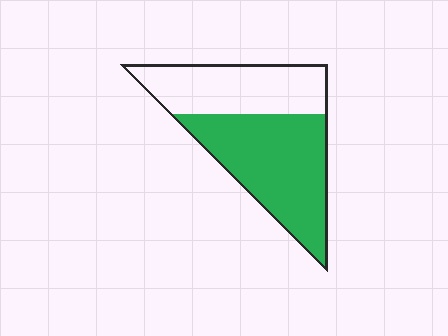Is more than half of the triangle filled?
Yes.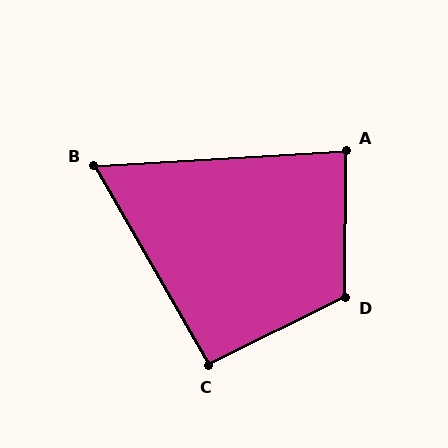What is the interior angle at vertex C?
Approximately 94 degrees (approximately right).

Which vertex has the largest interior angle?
D, at approximately 116 degrees.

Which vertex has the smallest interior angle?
B, at approximately 64 degrees.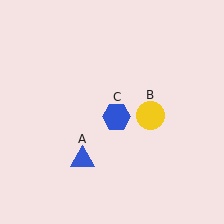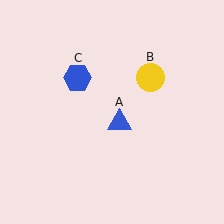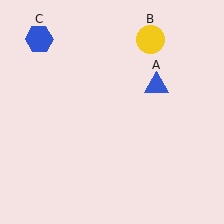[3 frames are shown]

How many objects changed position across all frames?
3 objects changed position: blue triangle (object A), yellow circle (object B), blue hexagon (object C).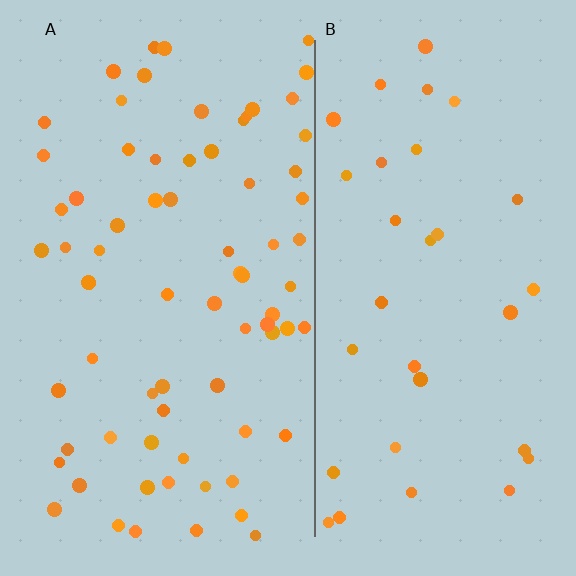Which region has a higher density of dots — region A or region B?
A (the left).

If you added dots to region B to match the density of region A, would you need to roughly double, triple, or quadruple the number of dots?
Approximately double.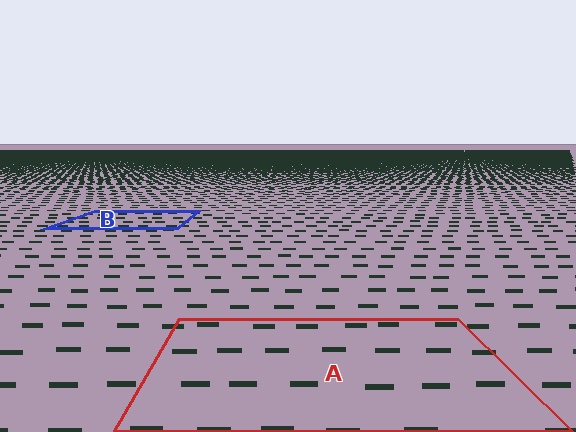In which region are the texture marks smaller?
The texture marks are smaller in region B, because it is farther away.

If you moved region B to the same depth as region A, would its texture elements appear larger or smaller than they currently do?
They would appear larger. At a closer depth, the same texture elements are projected at a bigger on-screen size.